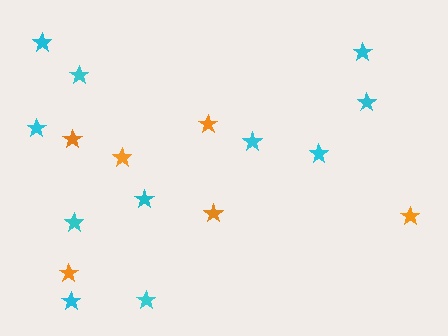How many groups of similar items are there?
There are 2 groups: one group of orange stars (6) and one group of cyan stars (11).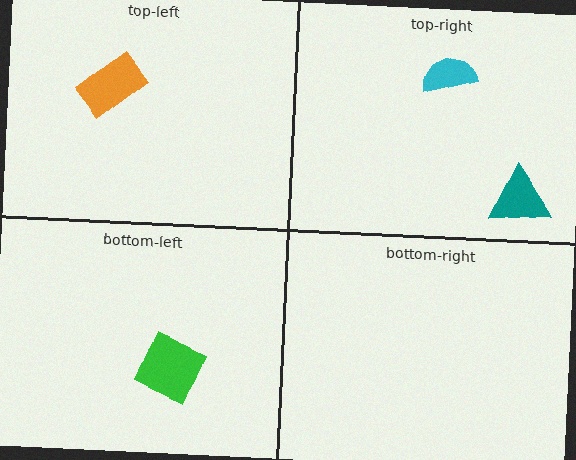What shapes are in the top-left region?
The orange rectangle.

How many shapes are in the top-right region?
2.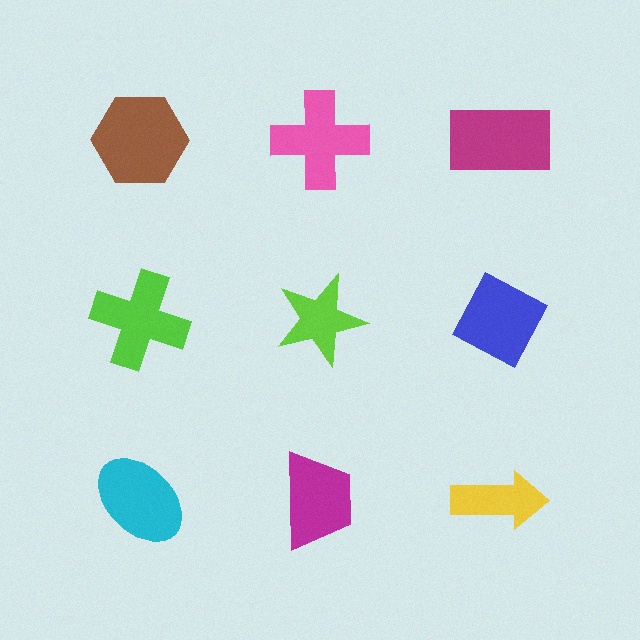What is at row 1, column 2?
A pink cross.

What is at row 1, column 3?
A magenta rectangle.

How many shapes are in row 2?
3 shapes.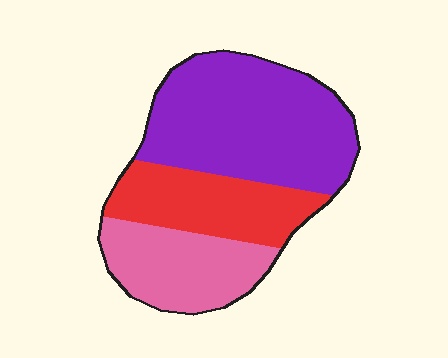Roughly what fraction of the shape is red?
Red covers roughly 25% of the shape.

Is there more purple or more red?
Purple.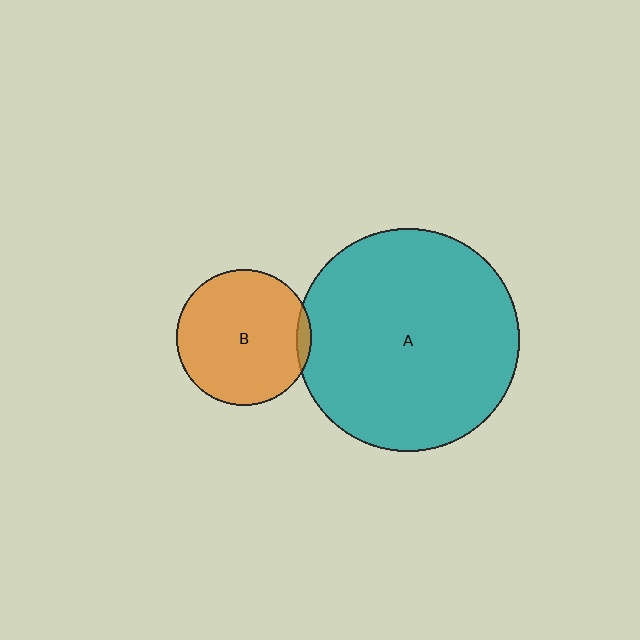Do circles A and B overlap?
Yes.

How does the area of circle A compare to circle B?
Approximately 2.7 times.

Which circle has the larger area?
Circle A (teal).